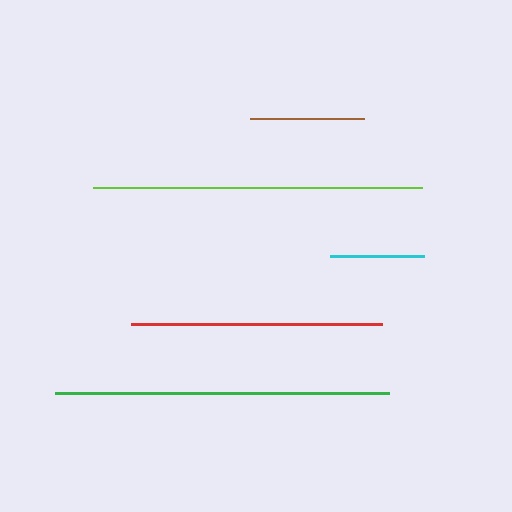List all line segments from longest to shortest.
From longest to shortest: green, lime, red, brown, cyan.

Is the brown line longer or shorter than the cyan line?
The brown line is longer than the cyan line.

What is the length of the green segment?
The green segment is approximately 334 pixels long.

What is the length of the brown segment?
The brown segment is approximately 114 pixels long.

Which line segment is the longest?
The green line is the longest at approximately 334 pixels.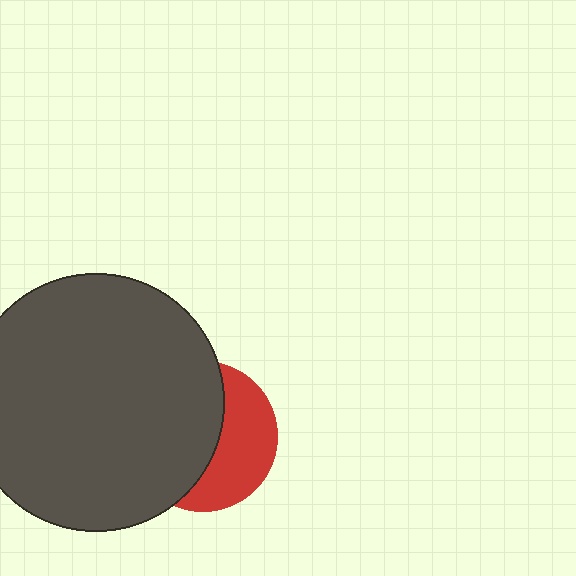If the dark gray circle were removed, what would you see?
You would see the complete red circle.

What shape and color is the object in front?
The object in front is a dark gray circle.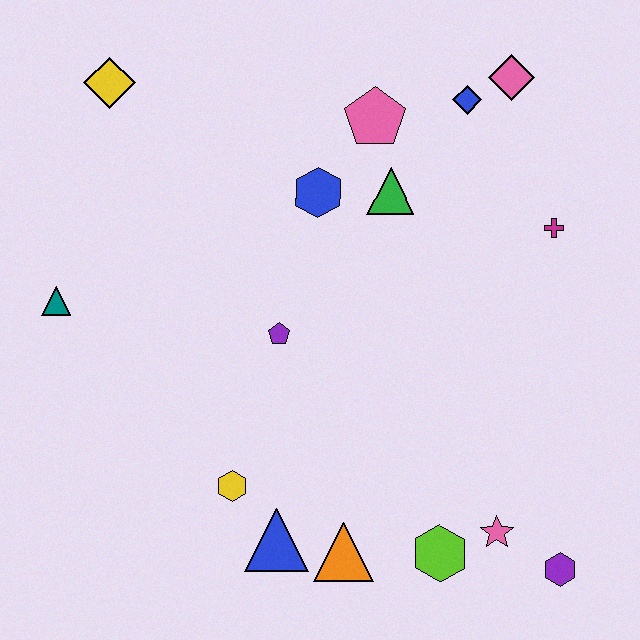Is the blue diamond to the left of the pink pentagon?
No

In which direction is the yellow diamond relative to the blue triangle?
The yellow diamond is above the blue triangle.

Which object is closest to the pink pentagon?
The green triangle is closest to the pink pentagon.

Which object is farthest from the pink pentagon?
The purple hexagon is farthest from the pink pentagon.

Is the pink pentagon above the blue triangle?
Yes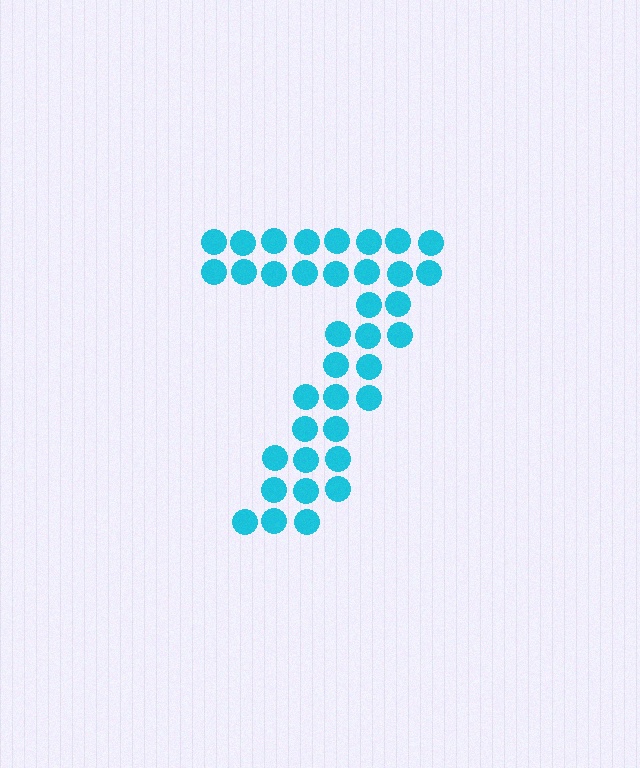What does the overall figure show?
The overall figure shows the digit 7.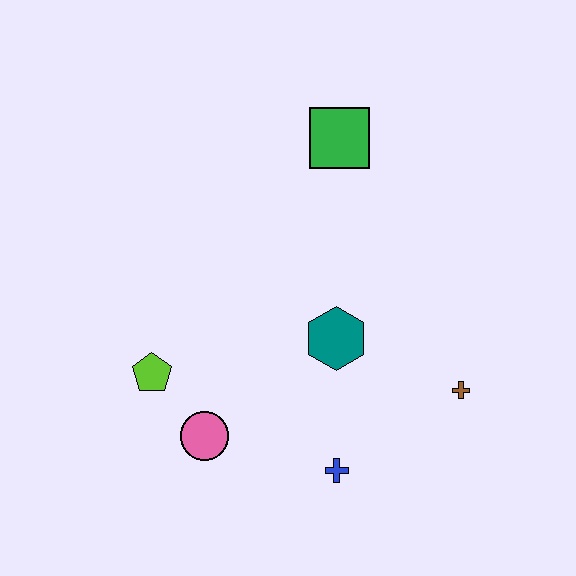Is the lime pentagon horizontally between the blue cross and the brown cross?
No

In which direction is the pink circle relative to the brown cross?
The pink circle is to the left of the brown cross.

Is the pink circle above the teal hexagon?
No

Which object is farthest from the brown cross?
The lime pentagon is farthest from the brown cross.